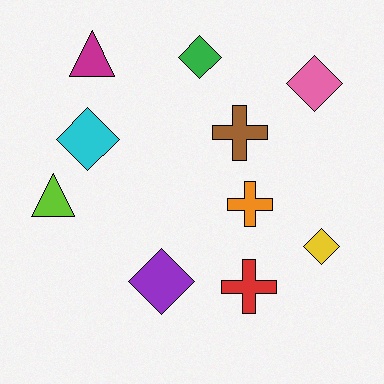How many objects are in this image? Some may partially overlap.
There are 10 objects.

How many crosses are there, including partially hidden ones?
There are 3 crosses.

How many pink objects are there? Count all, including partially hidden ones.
There is 1 pink object.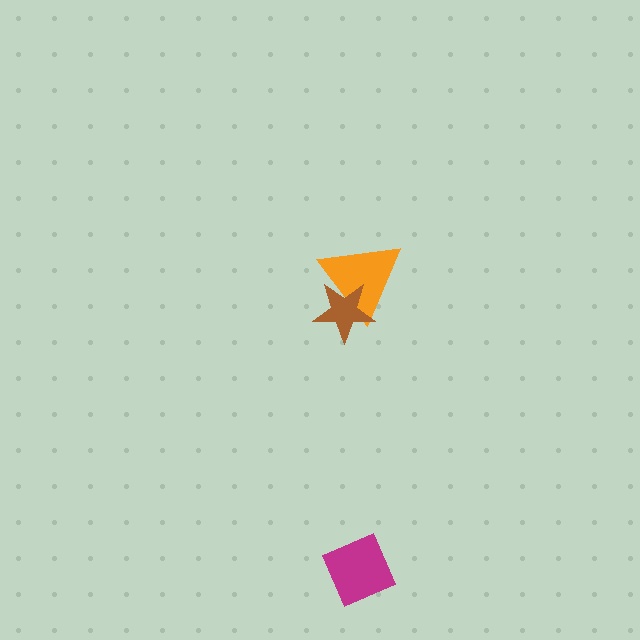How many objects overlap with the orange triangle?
1 object overlaps with the orange triangle.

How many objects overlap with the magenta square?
0 objects overlap with the magenta square.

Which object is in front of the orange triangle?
The brown star is in front of the orange triangle.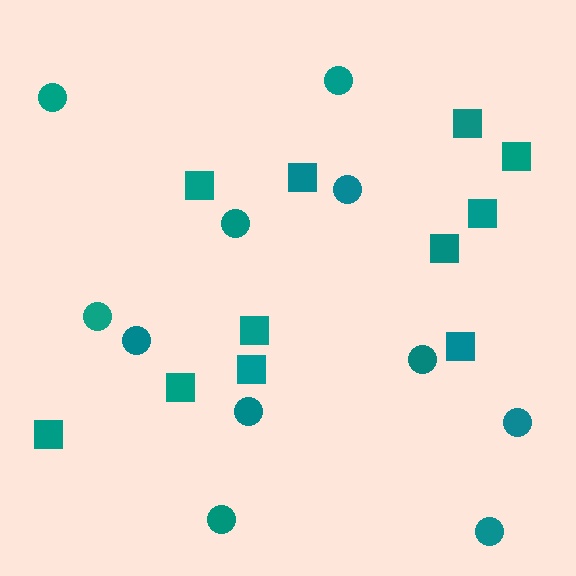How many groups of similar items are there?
There are 2 groups: one group of squares (11) and one group of circles (11).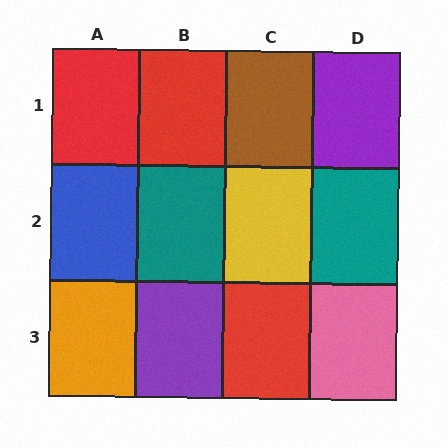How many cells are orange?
1 cell is orange.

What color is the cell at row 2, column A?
Blue.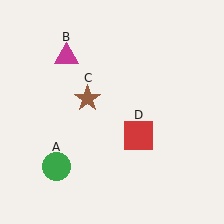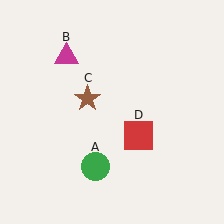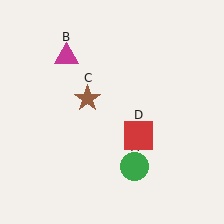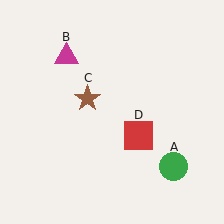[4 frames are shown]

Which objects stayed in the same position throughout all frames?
Magenta triangle (object B) and brown star (object C) and red square (object D) remained stationary.